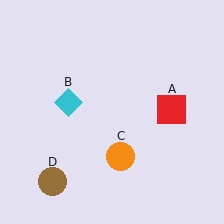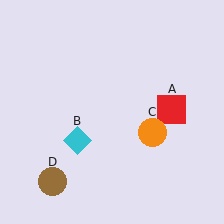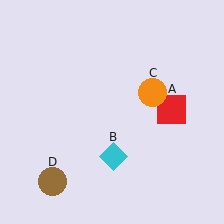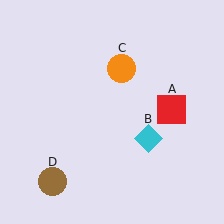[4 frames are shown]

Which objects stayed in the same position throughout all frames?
Red square (object A) and brown circle (object D) remained stationary.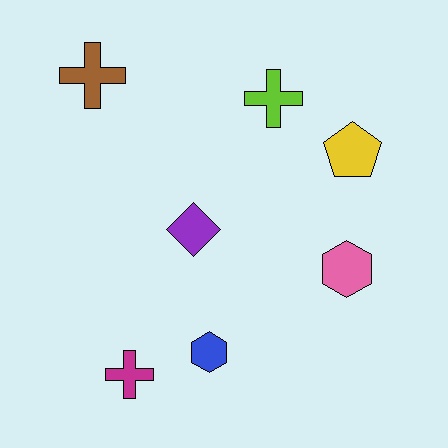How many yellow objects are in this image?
There is 1 yellow object.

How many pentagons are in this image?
There is 1 pentagon.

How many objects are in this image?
There are 7 objects.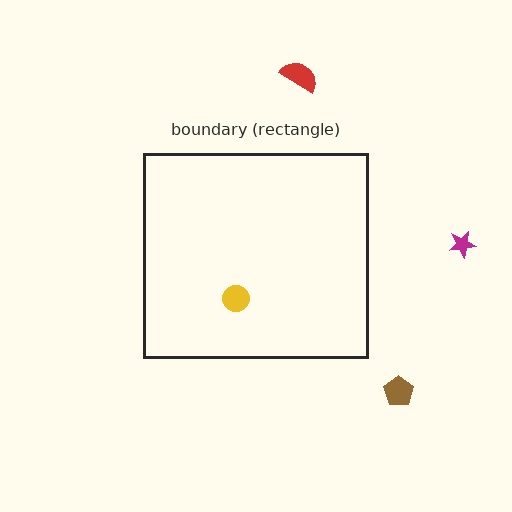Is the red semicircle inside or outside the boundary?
Outside.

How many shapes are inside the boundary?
1 inside, 3 outside.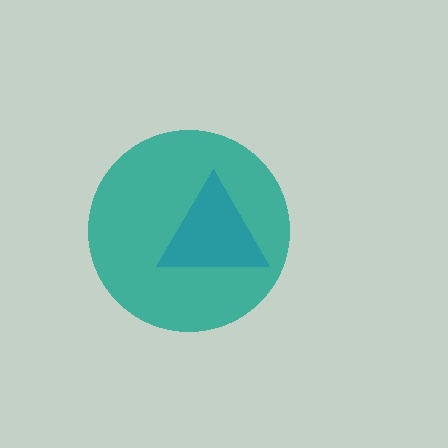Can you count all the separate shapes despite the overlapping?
Yes, there are 2 separate shapes.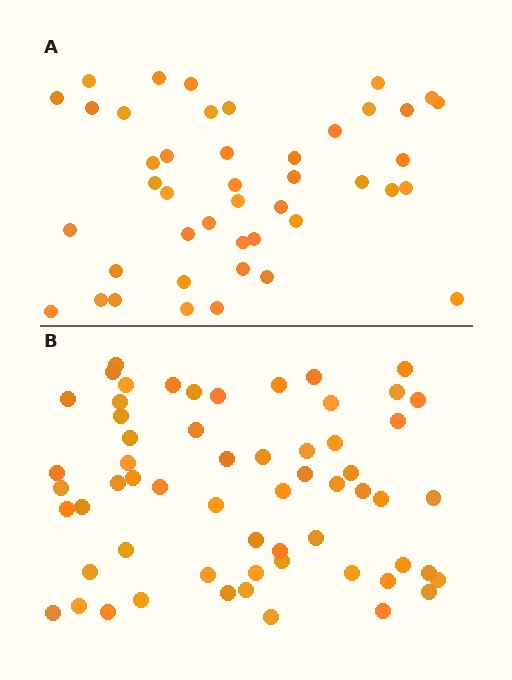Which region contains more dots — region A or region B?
Region B (the bottom region) has more dots.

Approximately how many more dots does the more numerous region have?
Region B has approximately 15 more dots than region A.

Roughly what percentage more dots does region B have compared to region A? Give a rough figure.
About 35% more.